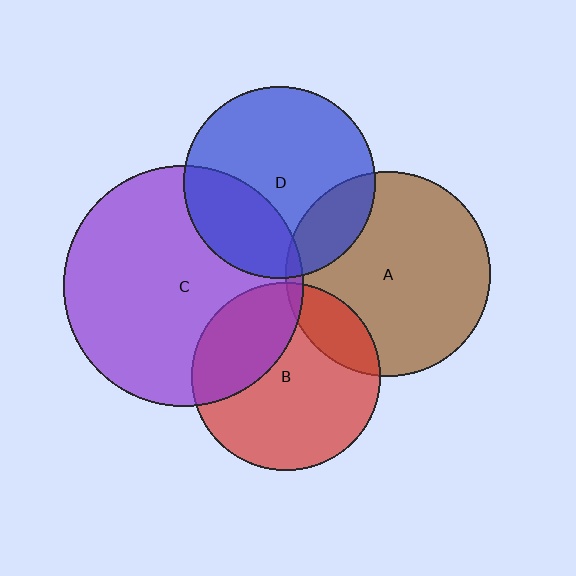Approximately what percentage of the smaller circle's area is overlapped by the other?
Approximately 30%.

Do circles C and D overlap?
Yes.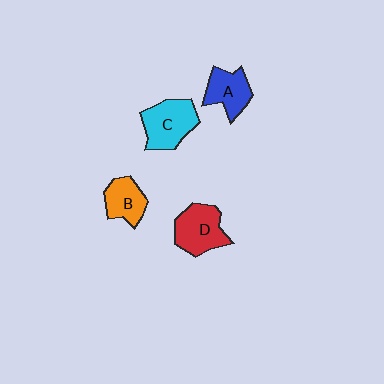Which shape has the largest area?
Shape C (cyan).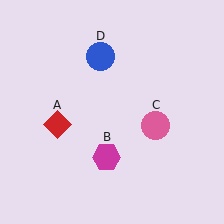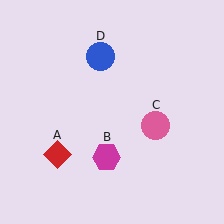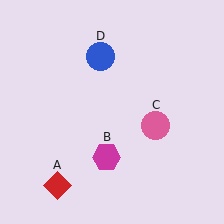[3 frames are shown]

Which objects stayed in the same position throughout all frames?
Magenta hexagon (object B) and pink circle (object C) and blue circle (object D) remained stationary.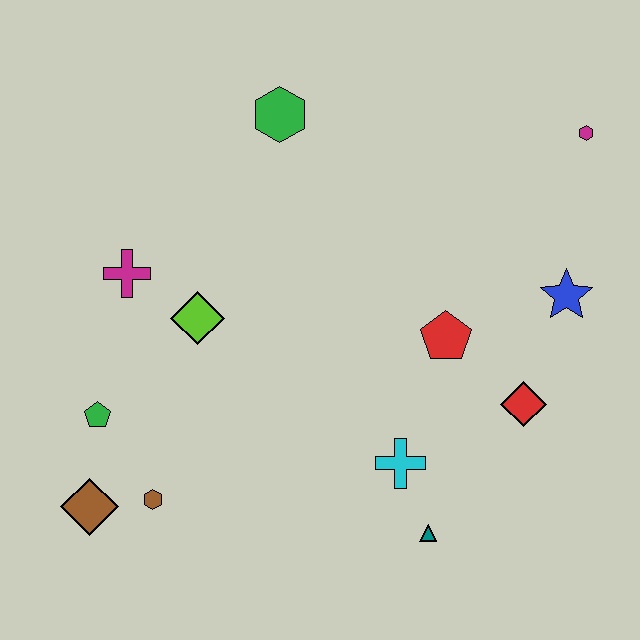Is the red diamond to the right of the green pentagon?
Yes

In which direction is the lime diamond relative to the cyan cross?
The lime diamond is to the left of the cyan cross.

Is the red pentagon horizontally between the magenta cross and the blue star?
Yes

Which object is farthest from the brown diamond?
The magenta hexagon is farthest from the brown diamond.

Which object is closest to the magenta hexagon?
The blue star is closest to the magenta hexagon.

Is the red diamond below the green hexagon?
Yes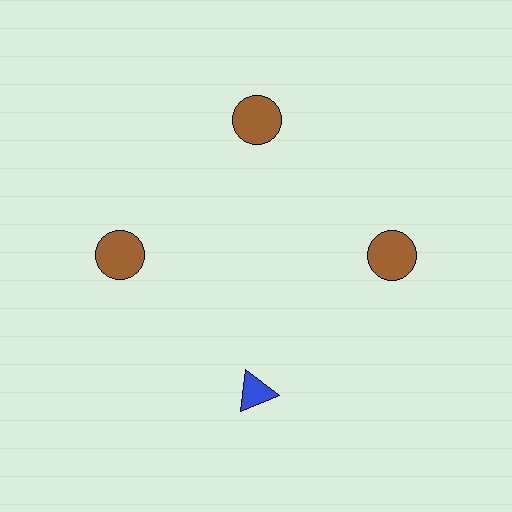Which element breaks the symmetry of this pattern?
The blue triangle at roughly the 6 o'clock position breaks the symmetry. All other shapes are brown circles.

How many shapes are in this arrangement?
There are 4 shapes arranged in a ring pattern.